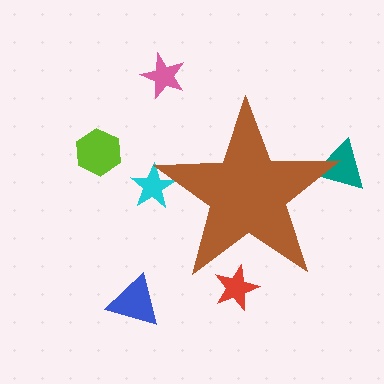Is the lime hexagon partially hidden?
No, the lime hexagon is fully visible.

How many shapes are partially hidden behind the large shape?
3 shapes are partially hidden.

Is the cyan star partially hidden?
Yes, the cyan star is partially hidden behind the brown star.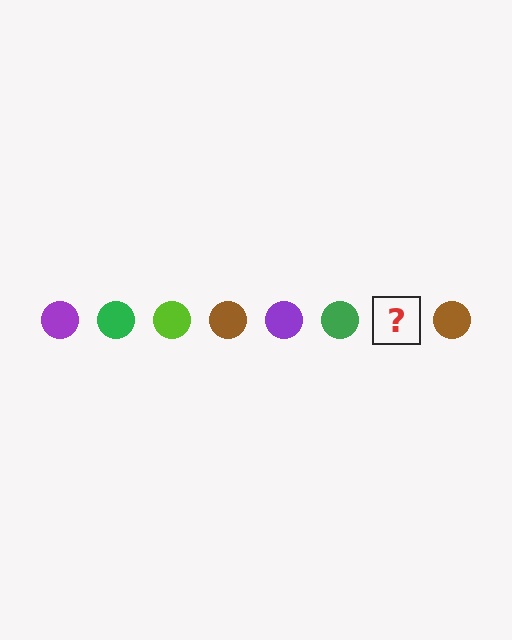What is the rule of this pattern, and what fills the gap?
The rule is that the pattern cycles through purple, green, lime, brown circles. The gap should be filled with a lime circle.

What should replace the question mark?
The question mark should be replaced with a lime circle.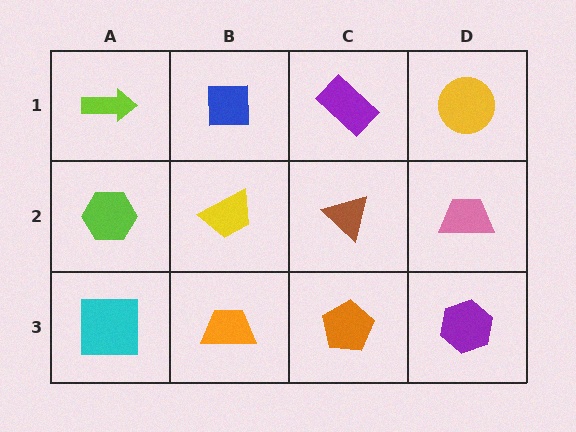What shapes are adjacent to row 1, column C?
A brown triangle (row 2, column C), a blue square (row 1, column B), a yellow circle (row 1, column D).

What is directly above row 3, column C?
A brown triangle.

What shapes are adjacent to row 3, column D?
A pink trapezoid (row 2, column D), an orange pentagon (row 3, column C).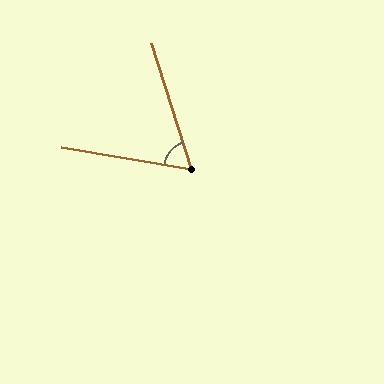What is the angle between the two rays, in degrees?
Approximately 63 degrees.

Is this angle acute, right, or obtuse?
It is acute.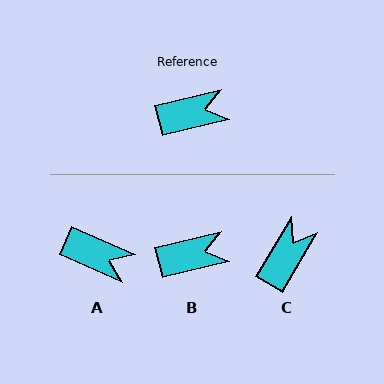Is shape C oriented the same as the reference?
No, it is off by about 45 degrees.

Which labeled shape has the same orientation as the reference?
B.